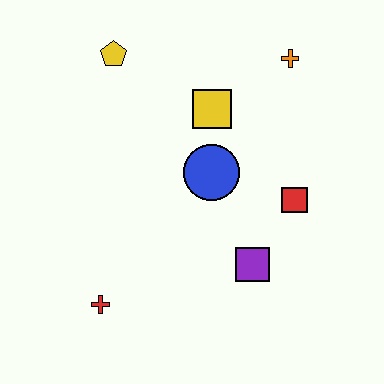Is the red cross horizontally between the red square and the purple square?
No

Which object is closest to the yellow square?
The blue circle is closest to the yellow square.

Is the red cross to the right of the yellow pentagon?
No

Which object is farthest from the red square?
The yellow pentagon is farthest from the red square.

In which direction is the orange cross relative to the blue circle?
The orange cross is above the blue circle.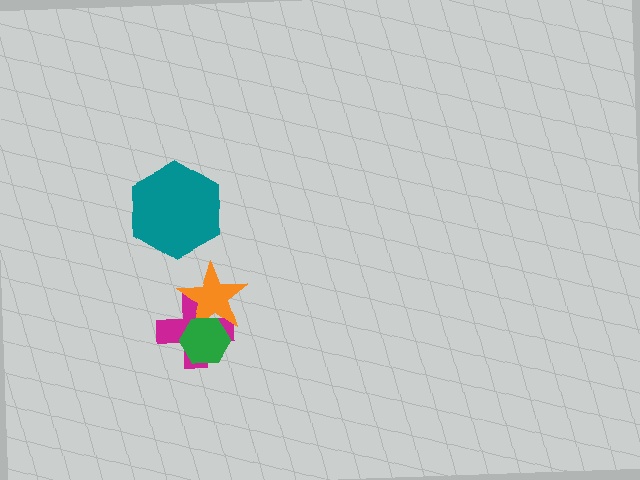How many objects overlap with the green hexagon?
2 objects overlap with the green hexagon.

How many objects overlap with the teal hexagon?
0 objects overlap with the teal hexagon.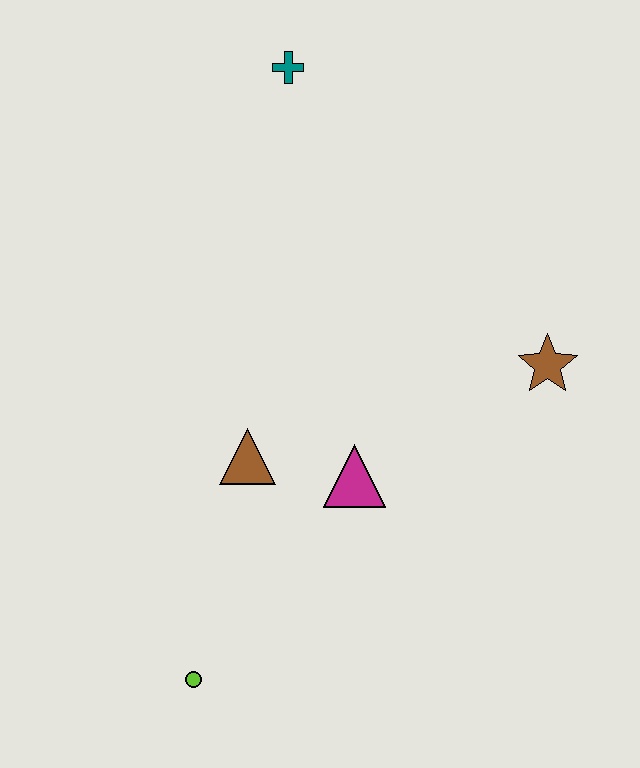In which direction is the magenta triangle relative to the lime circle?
The magenta triangle is above the lime circle.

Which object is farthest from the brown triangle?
The teal cross is farthest from the brown triangle.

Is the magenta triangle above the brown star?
No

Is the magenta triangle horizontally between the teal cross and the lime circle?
No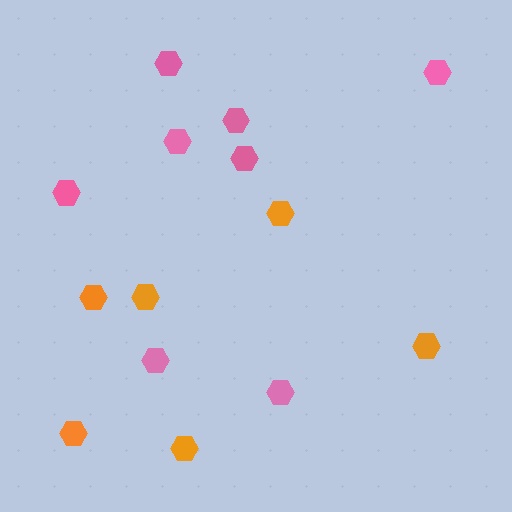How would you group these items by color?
There are 2 groups: one group of pink hexagons (8) and one group of orange hexagons (6).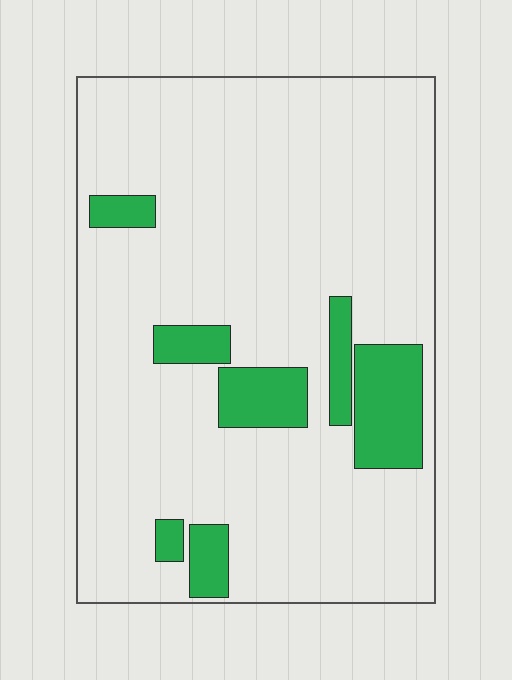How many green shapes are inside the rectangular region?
7.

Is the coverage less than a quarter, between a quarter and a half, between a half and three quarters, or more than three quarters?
Less than a quarter.